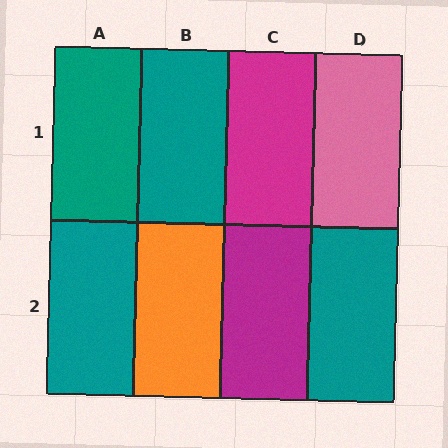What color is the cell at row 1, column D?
Pink.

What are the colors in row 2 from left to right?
Teal, orange, magenta, teal.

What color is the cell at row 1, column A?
Teal.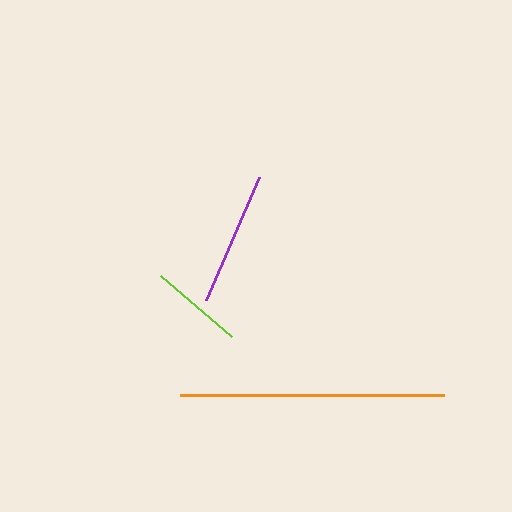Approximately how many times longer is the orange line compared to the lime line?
The orange line is approximately 2.8 times the length of the lime line.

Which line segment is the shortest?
The lime line is the shortest at approximately 94 pixels.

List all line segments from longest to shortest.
From longest to shortest: orange, purple, lime.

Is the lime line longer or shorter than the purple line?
The purple line is longer than the lime line.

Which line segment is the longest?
The orange line is the longest at approximately 264 pixels.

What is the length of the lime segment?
The lime segment is approximately 94 pixels long.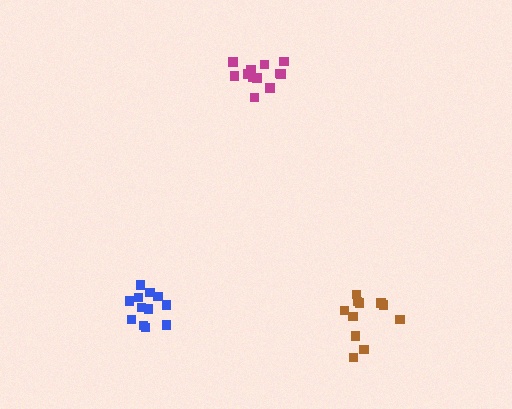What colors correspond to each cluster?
The clusters are colored: blue, brown, magenta.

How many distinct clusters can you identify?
There are 3 distinct clusters.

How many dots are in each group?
Group 1: 12 dots, Group 2: 11 dots, Group 3: 12 dots (35 total).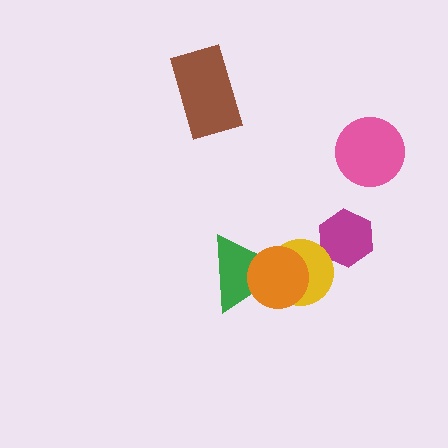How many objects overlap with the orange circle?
2 objects overlap with the orange circle.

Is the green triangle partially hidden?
Yes, it is partially covered by another shape.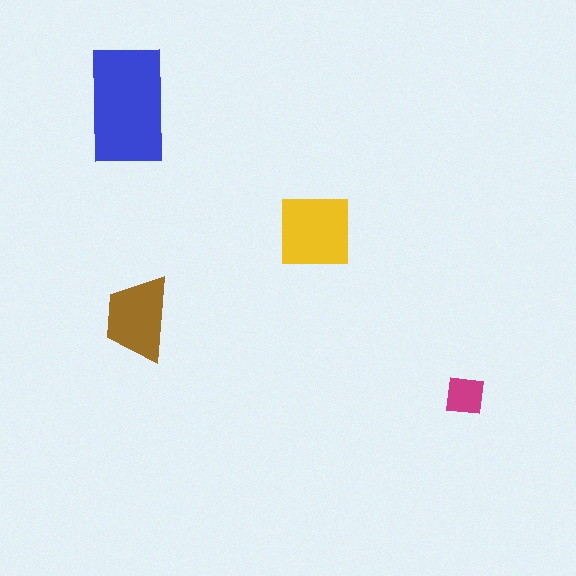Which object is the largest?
The blue rectangle.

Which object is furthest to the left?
The blue rectangle is leftmost.